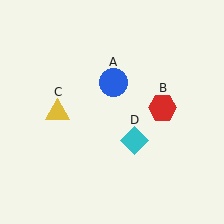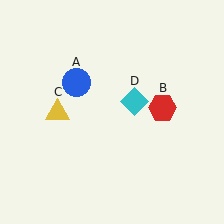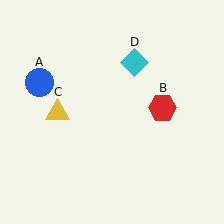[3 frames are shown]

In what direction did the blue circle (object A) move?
The blue circle (object A) moved left.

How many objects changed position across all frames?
2 objects changed position: blue circle (object A), cyan diamond (object D).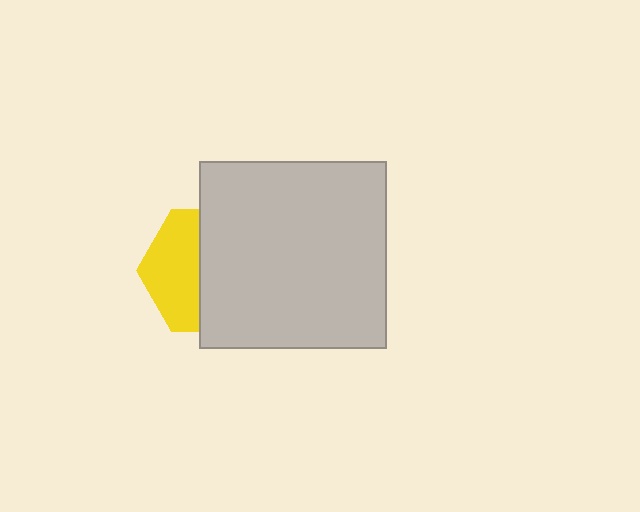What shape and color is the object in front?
The object in front is a light gray square.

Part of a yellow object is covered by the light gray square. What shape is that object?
It is a hexagon.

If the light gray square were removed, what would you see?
You would see the complete yellow hexagon.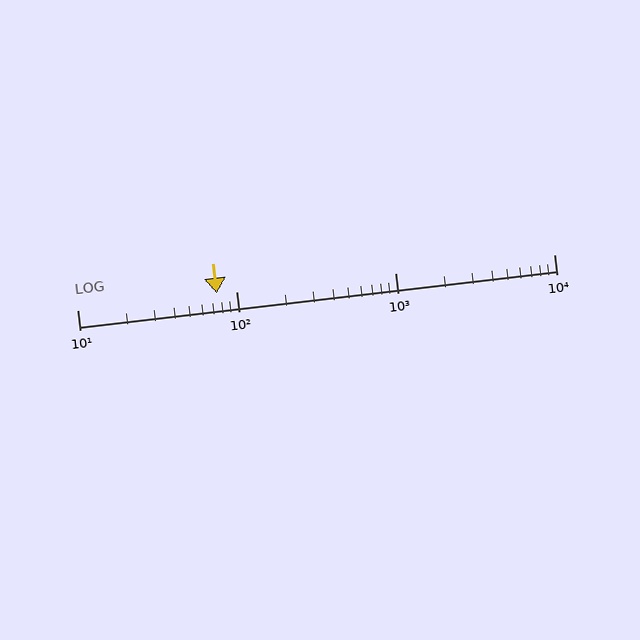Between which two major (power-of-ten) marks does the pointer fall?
The pointer is between 10 and 100.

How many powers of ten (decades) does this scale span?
The scale spans 3 decades, from 10 to 10000.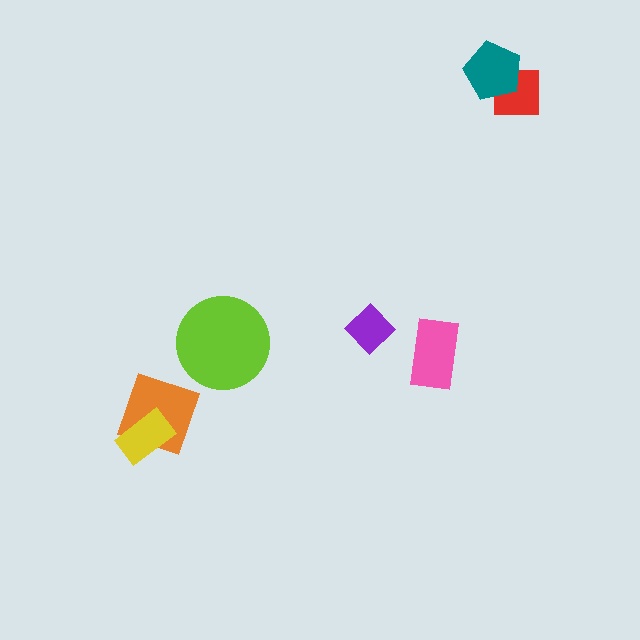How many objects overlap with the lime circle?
0 objects overlap with the lime circle.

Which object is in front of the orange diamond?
The yellow rectangle is in front of the orange diamond.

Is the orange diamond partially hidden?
Yes, it is partially covered by another shape.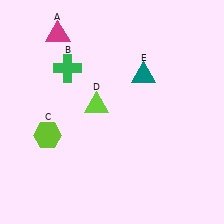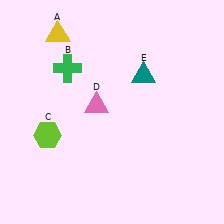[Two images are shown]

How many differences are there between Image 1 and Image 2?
There are 2 differences between the two images.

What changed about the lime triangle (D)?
In Image 1, D is lime. In Image 2, it changed to pink.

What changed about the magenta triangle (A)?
In Image 1, A is magenta. In Image 2, it changed to yellow.